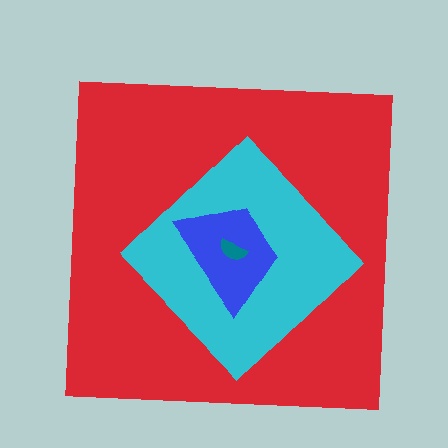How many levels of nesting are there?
4.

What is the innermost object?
The teal semicircle.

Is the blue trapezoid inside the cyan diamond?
Yes.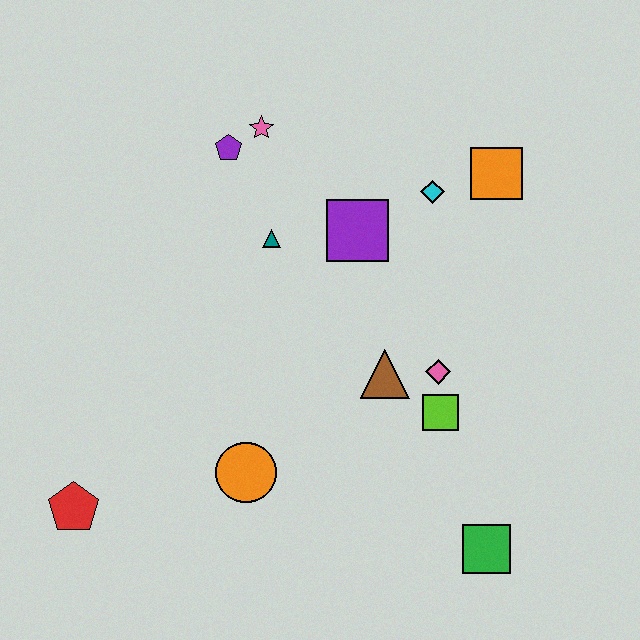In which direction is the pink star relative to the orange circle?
The pink star is above the orange circle.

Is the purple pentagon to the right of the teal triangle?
No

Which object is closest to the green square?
The lime square is closest to the green square.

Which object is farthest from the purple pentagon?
The green square is farthest from the purple pentagon.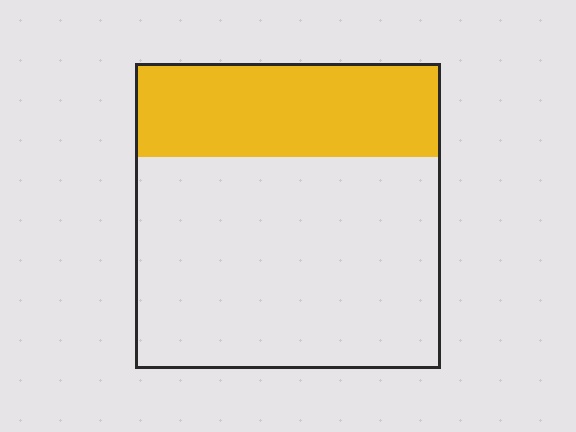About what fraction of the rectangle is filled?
About one third (1/3).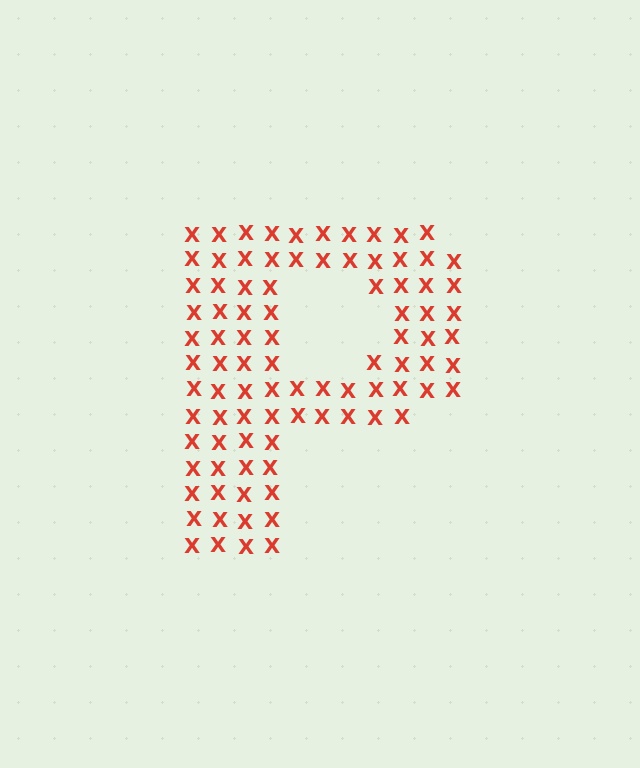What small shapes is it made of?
It is made of small letter X's.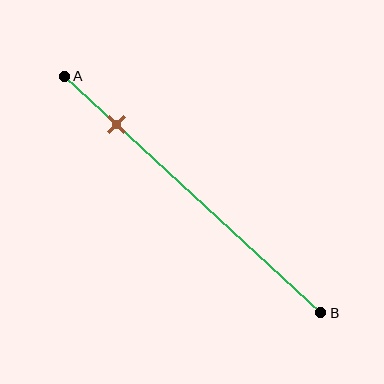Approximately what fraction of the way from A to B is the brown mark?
The brown mark is approximately 20% of the way from A to B.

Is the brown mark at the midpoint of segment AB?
No, the mark is at about 20% from A, not at the 50% midpoint.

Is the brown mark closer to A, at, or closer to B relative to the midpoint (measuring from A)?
The brown mark is closer to point A than the midpoint of segment AB.